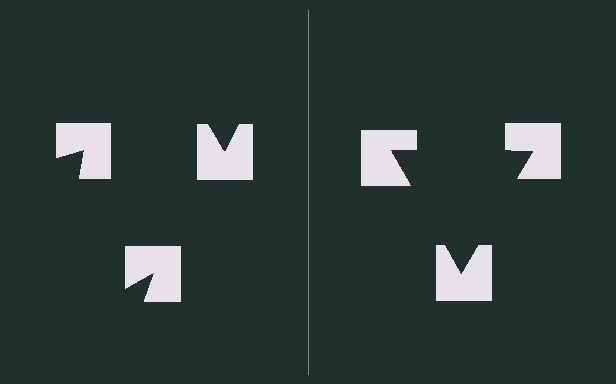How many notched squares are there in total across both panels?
6 — 3 on each side.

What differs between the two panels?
The notched squares are positioned identically on both sides; only the wedge orientations differ. On the right they align to a triangle; on the left they are misaligned.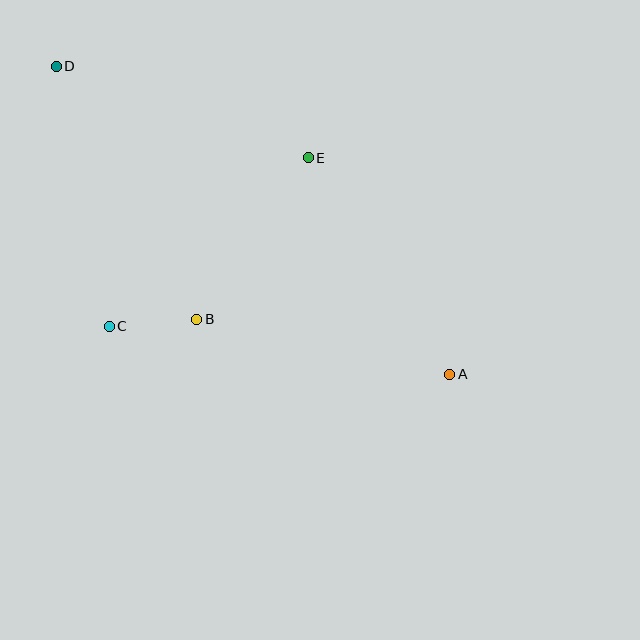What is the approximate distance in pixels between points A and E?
The distance between A and E is approximately 259 pixels.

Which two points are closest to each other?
Points B and C are closest to each other.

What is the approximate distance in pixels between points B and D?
The distance between B and D is approximately 289 pixels.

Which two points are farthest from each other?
Points A and D are farthest from each other.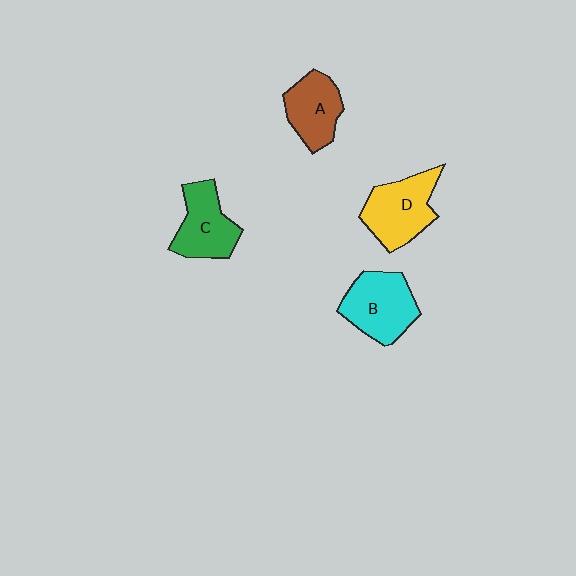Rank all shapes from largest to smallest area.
From largest to smallest: B (cyan), D (yellow), C (green), A (brown).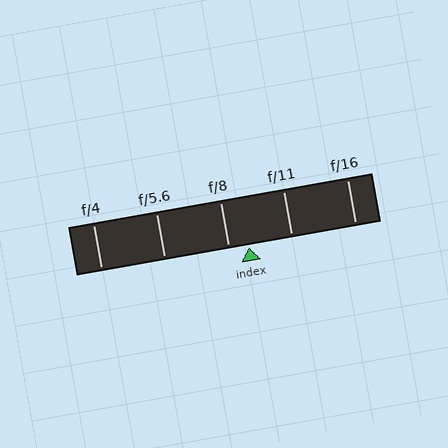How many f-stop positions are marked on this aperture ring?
There are 5 f-stop positions marked.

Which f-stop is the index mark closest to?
The index mark is closest to f/8.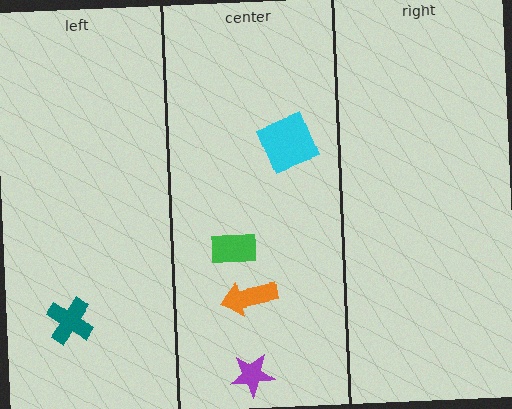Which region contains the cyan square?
The center region.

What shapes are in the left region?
The teal cross.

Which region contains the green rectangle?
The center region.